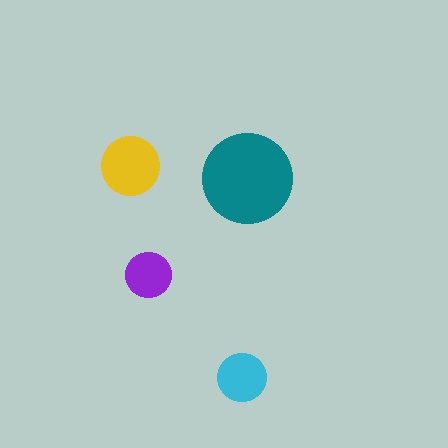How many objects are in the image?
There are 4 objects in the image.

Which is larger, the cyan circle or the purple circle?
The cyan one.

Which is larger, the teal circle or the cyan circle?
The teal one.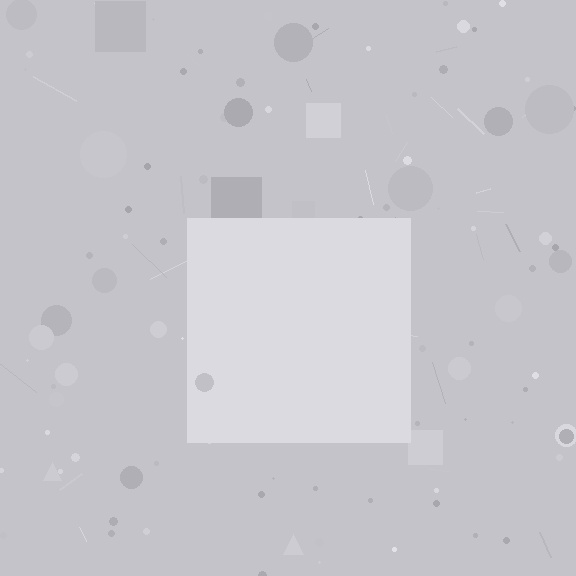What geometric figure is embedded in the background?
A square is embedded in the background.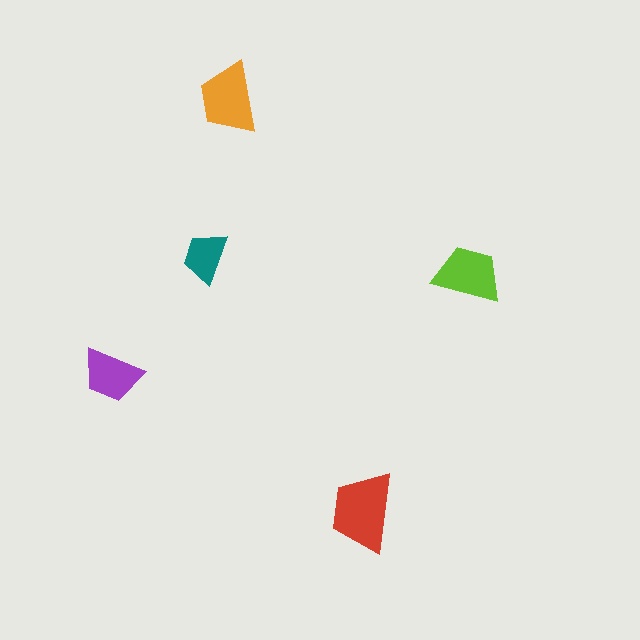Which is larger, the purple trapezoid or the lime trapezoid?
The lime one.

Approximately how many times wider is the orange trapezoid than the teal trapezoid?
About 1.5 times wider.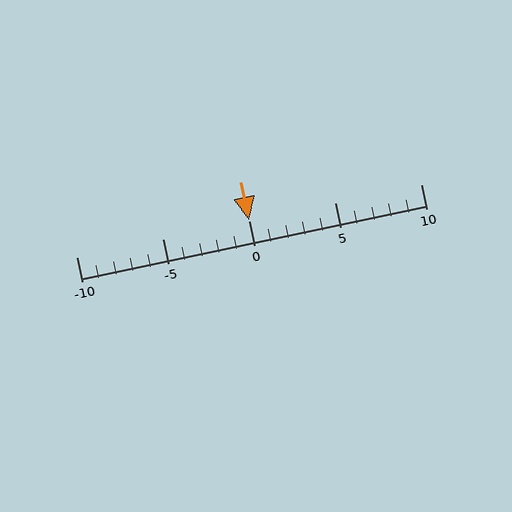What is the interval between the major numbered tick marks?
The major tick marks are spaced 5 units apart.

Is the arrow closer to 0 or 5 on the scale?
The arrow is closer to 0.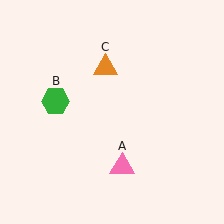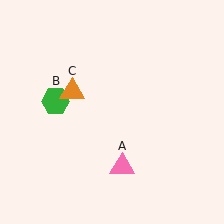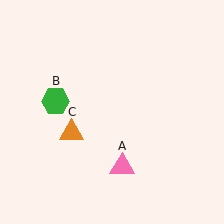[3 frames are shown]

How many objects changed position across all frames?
1 object changed position: orange triangle (object C).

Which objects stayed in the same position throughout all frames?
Pink triangle (object A) and green hexagon (object B) remained stationary.